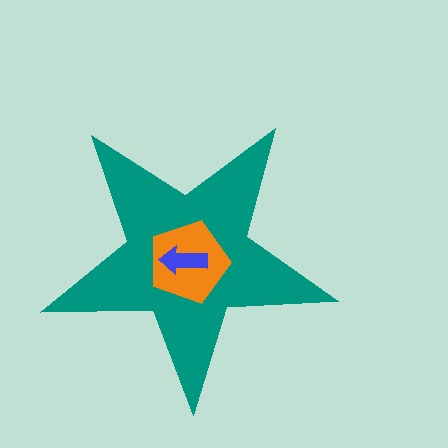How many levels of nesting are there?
3.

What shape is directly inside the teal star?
The orange pentagon.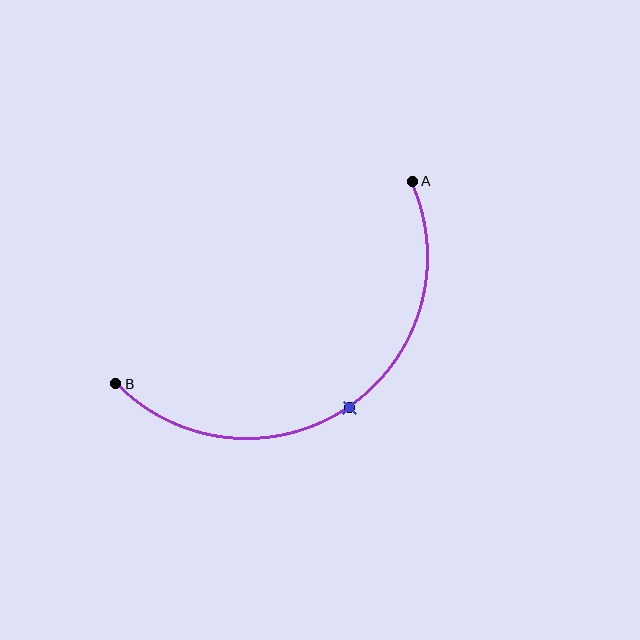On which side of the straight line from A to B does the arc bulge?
The arc bulges below and to the right of the straight line connecting A and B.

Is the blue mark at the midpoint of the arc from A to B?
Yes. The blue mark lies on the arc at equal arc-length from both A and B — it is the arc midpoint.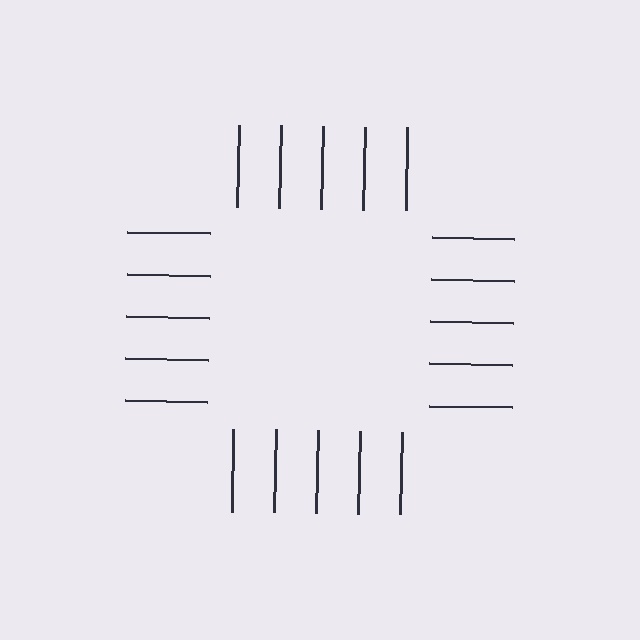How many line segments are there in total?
20 — 5 along each of the 4 edges.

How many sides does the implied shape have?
4 sides — the line-ends trace a square.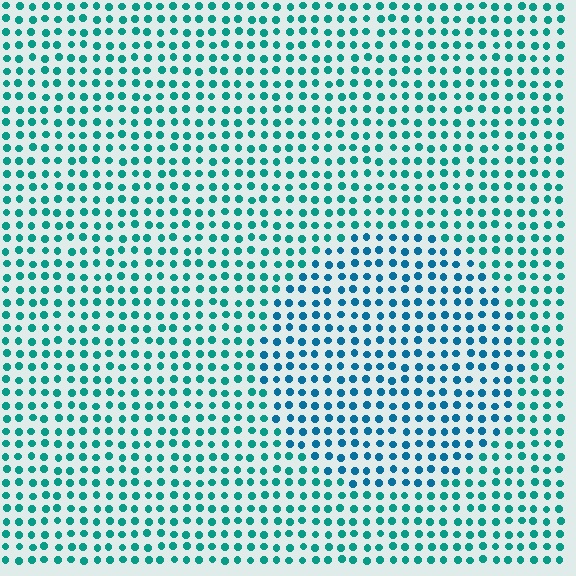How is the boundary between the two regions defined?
The boundary is defined purely by a slight shift in hue (about 27 degrees). Spacing, size, and orientation are identical on both sides.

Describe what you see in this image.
The image is filled with small teal elements in a uniform arrangement. A circle-shaped region is visible where the elements are tinted to a slightly different hue, forming a subtle color boundary.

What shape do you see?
I see a circle.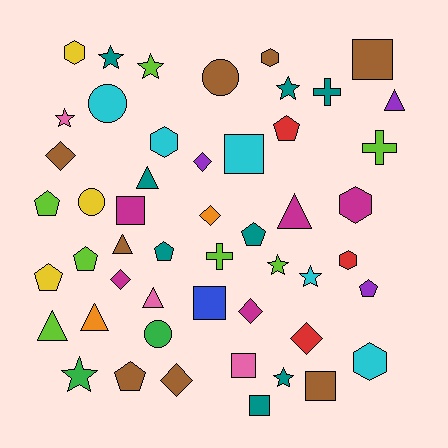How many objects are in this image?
There are 50 objects.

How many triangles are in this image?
There are 7 triangles.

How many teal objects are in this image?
There are 8 teal objects.